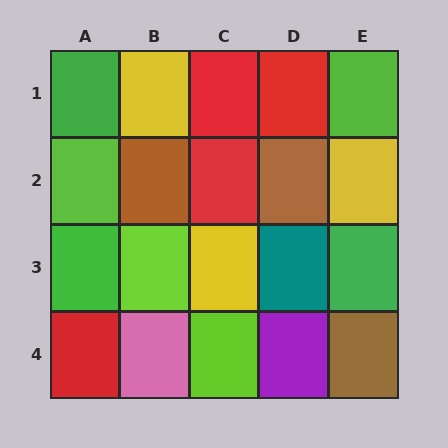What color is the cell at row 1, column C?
Red.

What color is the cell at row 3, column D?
Teal.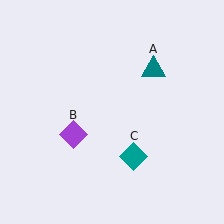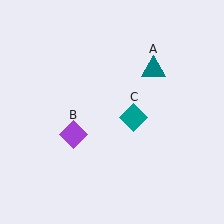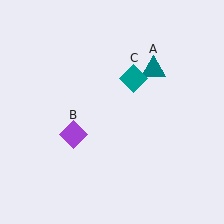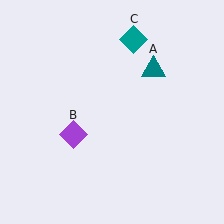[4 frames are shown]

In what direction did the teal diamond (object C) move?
The teal diamond (object C) moved up.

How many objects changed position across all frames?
1 object changed position: teal diamond (object C).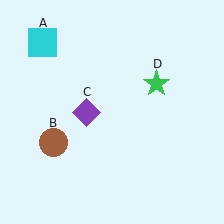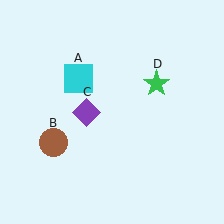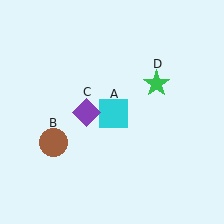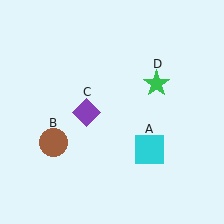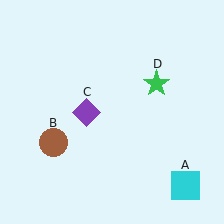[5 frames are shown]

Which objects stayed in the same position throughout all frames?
Brown circle (object B) and purple diamond (object C) and green star (object D) remained stationary.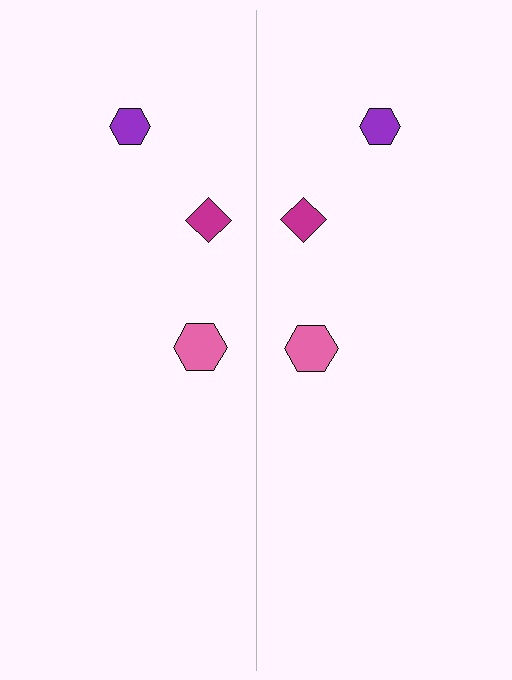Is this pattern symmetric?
Yes, this pattern has bilateral (reflection) symmetry.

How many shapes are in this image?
There are 6 shapes in this image.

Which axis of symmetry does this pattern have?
The pattern has a vertical axis of symmetry running through the center of the image.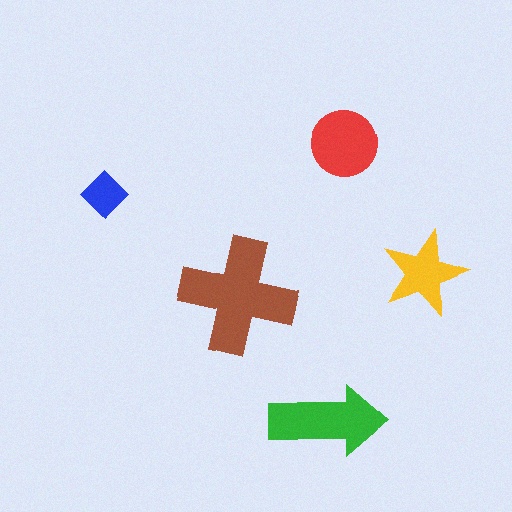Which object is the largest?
The brown cross.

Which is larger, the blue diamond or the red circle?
The red circle.